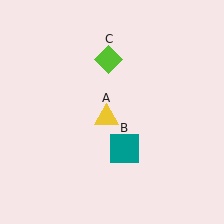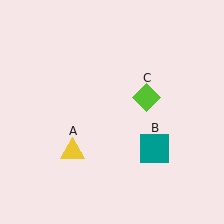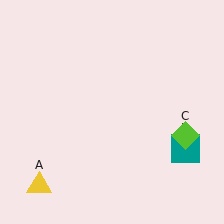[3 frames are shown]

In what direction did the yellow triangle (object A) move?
The yellow triangle (object A) moved down and to the left.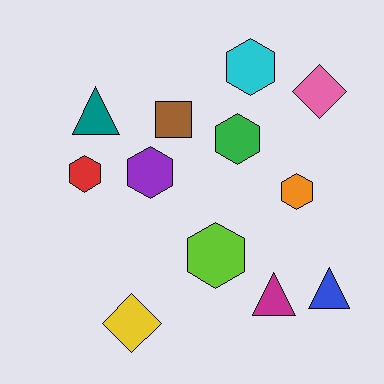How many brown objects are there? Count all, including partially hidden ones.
There is 1 brown object.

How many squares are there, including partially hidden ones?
There is 1 square.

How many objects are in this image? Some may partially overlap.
There are 12 objects.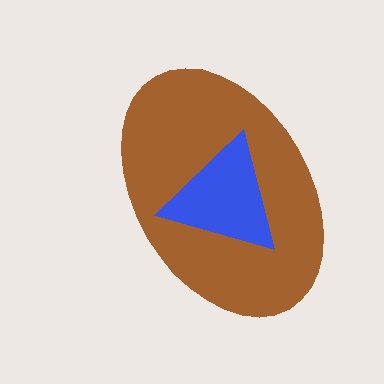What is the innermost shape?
The blue triangle.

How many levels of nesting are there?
2.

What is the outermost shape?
The brown ellipse.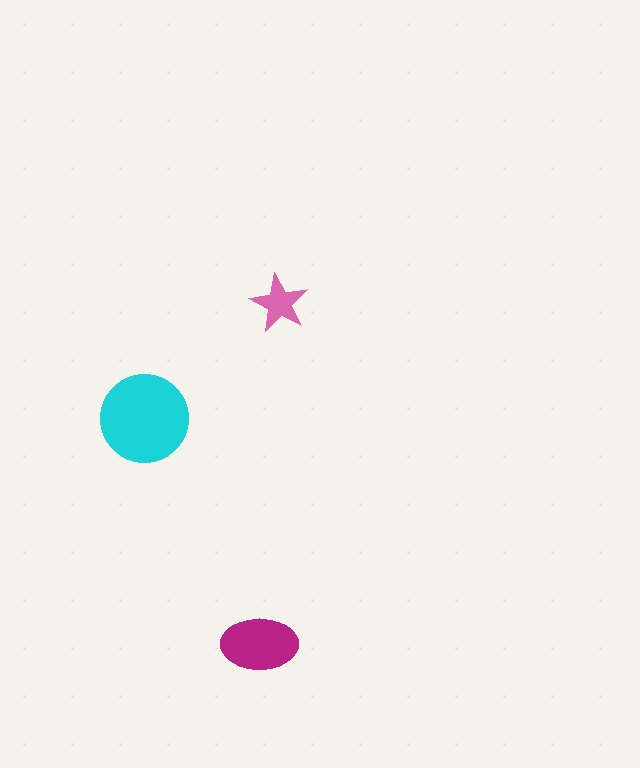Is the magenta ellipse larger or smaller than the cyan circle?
Smaller.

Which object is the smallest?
The pink star.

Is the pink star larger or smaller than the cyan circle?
Smaller.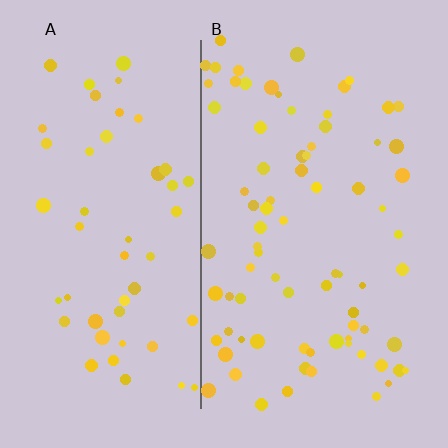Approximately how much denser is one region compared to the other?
Approximately 1.6× — region B over region A.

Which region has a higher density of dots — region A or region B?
B (the right).